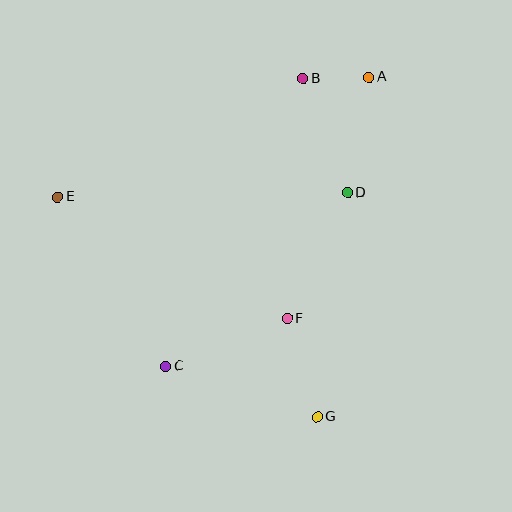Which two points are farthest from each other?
Points A and C are farthest from each other.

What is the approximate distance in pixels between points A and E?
The distance between A and E is approximately 333 pixels.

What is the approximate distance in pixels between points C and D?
The distance between C and D is approximately 251 pixels.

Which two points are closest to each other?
Points A and B are closest to each other.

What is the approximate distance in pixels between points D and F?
The distance between D and F is approximately 139 pixels.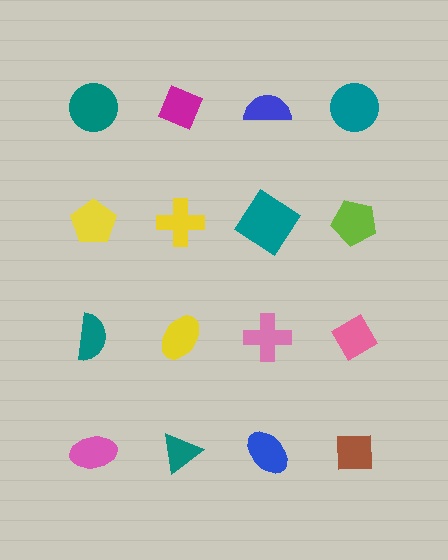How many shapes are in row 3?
4 shapes.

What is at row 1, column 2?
A magenta diamond.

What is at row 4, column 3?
A blue ellipse.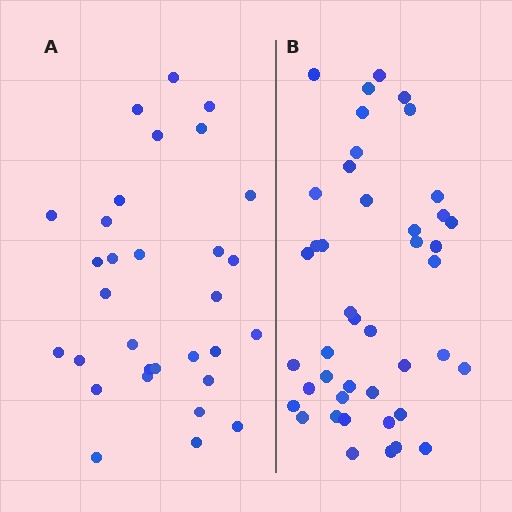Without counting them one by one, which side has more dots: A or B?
Region B (the right region) has more dots.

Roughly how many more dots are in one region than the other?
Region B has roughly 12 or so more dots than region A.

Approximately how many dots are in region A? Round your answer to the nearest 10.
About 30 dots. (The exact count is 31, which rounds to 30.)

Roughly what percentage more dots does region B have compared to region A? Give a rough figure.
About 40% more.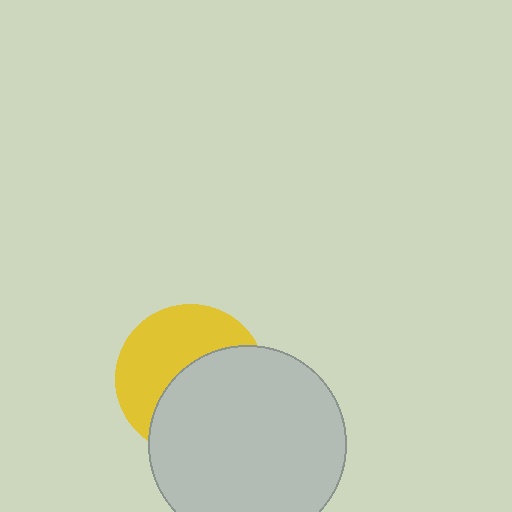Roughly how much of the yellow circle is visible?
About half of it is visible (roughly 48%).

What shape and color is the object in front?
The object in front is a light gray circle.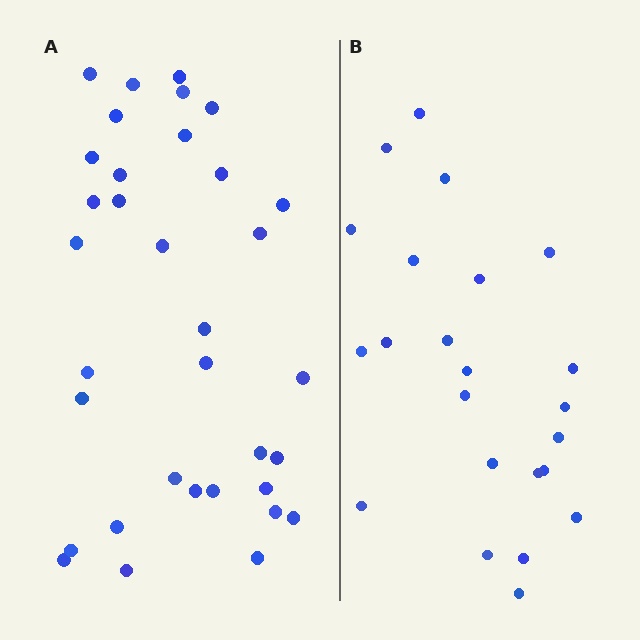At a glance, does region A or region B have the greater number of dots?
Region A (the left region) has more dots.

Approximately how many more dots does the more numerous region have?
Region A has roughly 12 or so more dots than region B.